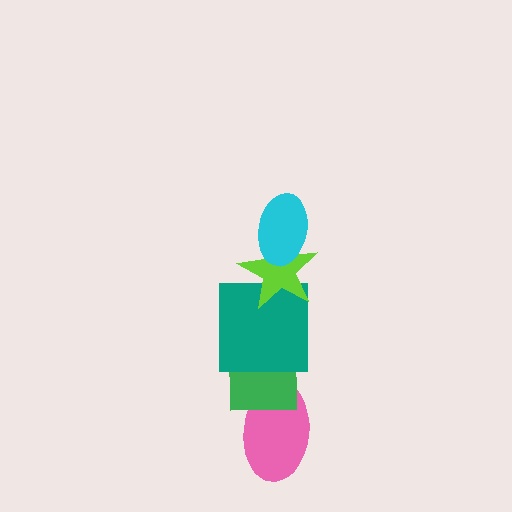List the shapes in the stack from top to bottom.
From top to bottom: the cyan ellipse, the lime star, the teal square, the green square, the pink ellipse.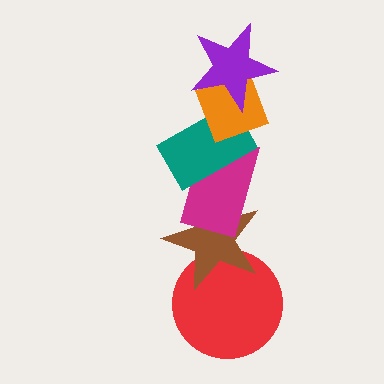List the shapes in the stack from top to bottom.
From top to bottom: the purple star, the orange diamond, the teal rectangle, the magenta rectangle, the brown star, the red circle.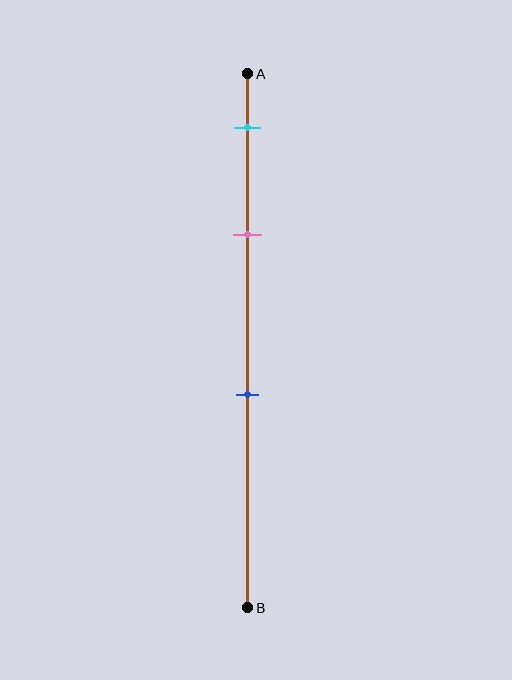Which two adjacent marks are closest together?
The cyan and pink marks are the closest adjacent pair.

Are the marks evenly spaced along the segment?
No, the marks are not evenly spaced.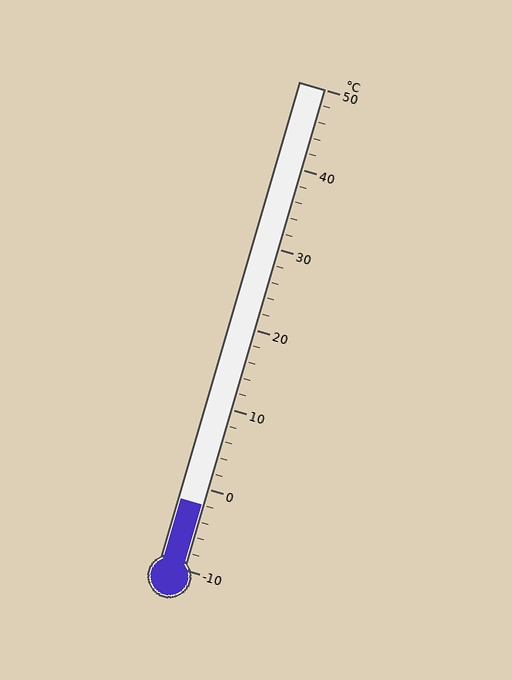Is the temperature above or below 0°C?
The temperature is below 0°C.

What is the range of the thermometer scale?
The thermometer scale ranges from -10°C to 50°C.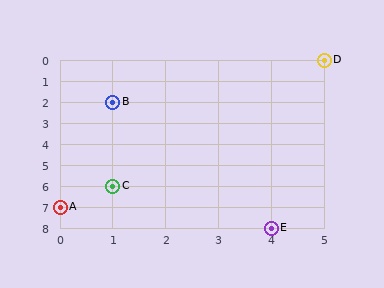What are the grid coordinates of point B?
Point B is at grid coordinates (1, 2).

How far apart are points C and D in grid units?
Points C and D are 4 columns and 6 rows apart (about 7.2 grid units diagonally).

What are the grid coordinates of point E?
Point E is at grid coordinates (4, 8).